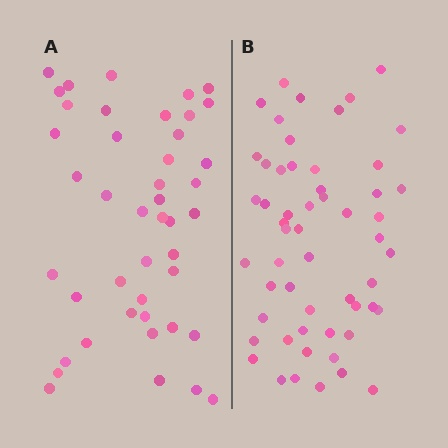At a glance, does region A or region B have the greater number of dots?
Region B (the right region) has more dots.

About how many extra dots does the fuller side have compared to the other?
Region B has roughly 12 or so more dots than region A.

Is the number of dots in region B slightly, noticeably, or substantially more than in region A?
Region B has noticeably more, but not dramatically so. The ratio is roughly 1.2 to 1.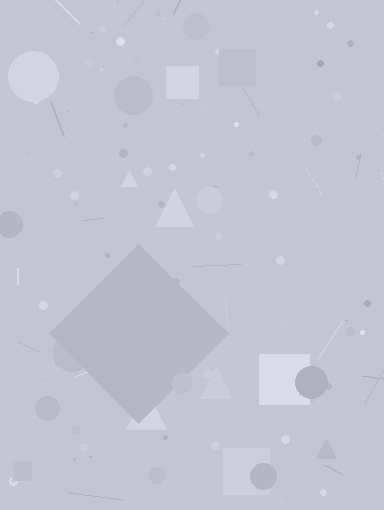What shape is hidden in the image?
A diamond is hidden in the image.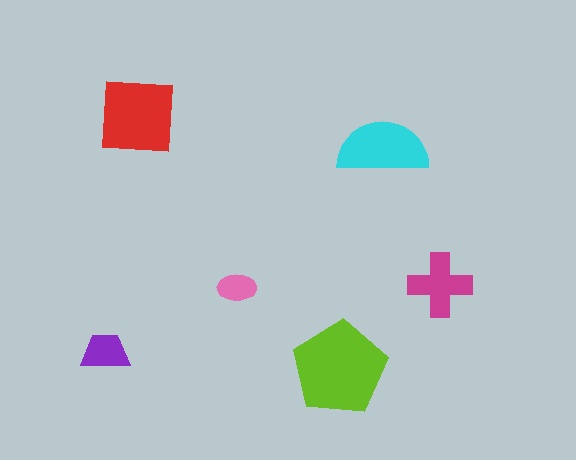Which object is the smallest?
The pink ellipse.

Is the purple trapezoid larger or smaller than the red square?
Smaller.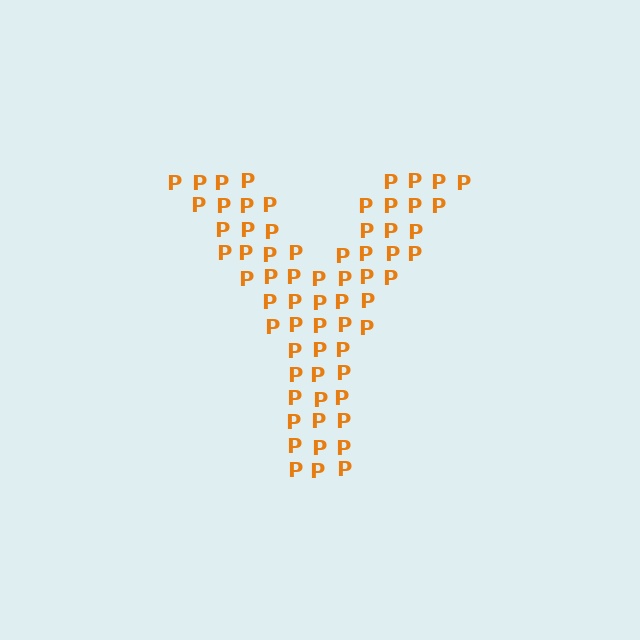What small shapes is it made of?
It is made of small letter P's.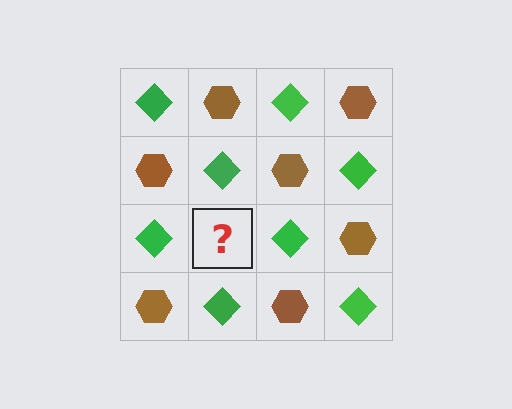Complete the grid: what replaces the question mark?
The question mark should be replaced with a brown hexagon.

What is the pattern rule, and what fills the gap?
The rule is that it alternates green diamond and brown hexagon in a checkerboard pattern. The gap should be filled with a brown hexagon.